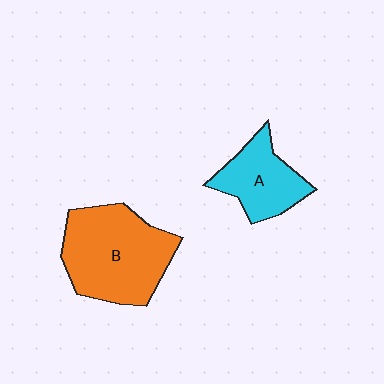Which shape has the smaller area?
Shape A (cyan).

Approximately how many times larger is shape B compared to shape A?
Approximately 1.7 times.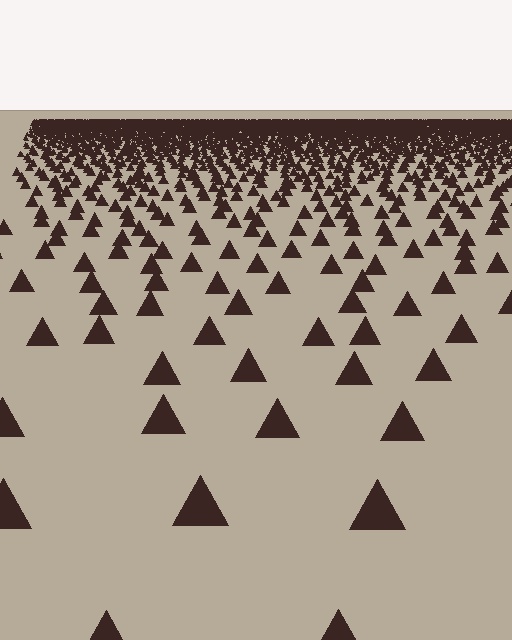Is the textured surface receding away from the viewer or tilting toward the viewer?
The surface is receding away from the viewer. Texture elements get smaller and denser toward the top.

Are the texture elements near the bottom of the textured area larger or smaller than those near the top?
Larger. Near the bottom, elements are closer to the viewer and appear at a bigger on-screen size.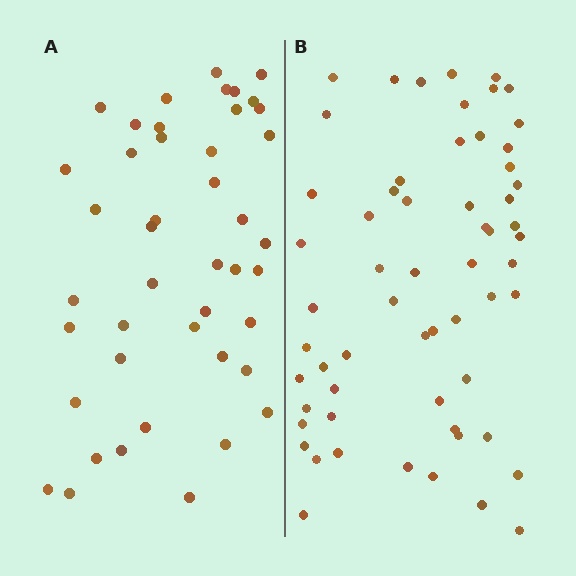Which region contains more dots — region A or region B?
Region B (the right region) has more dots.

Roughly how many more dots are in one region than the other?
Region B has approximately 15 more dots than region A.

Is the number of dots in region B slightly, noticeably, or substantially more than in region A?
Region B has noticeably more, but not dramatically so. The ratio is roughly 1.4 to 1.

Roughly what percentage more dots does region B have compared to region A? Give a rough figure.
About 35% more.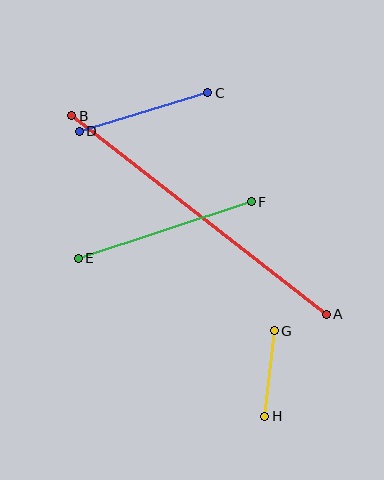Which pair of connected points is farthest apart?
Points A and B are farthest apart.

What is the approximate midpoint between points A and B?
The midpoint is at approximately (199, 215) pixels.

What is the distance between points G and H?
The distance is approximately 86 pixels.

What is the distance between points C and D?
The distance is approximately 134 pixels.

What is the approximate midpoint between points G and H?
The midpoint is at approximately (269, 374) pixels.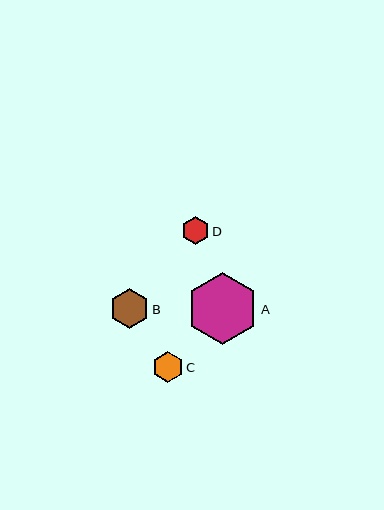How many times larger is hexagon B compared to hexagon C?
Hexagon B is approximately 1.3 times the size of hexagon C.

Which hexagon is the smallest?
Hexagon D is the smallest with a size of approximately 28 pixels.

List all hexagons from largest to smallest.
From largest to smallest: A, B, C, D.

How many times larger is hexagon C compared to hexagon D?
Hexagon C is approximately 1.1 times the size of hexagon D.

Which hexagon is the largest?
Hexagon A is the largest with a size of approximately 71 pixels.